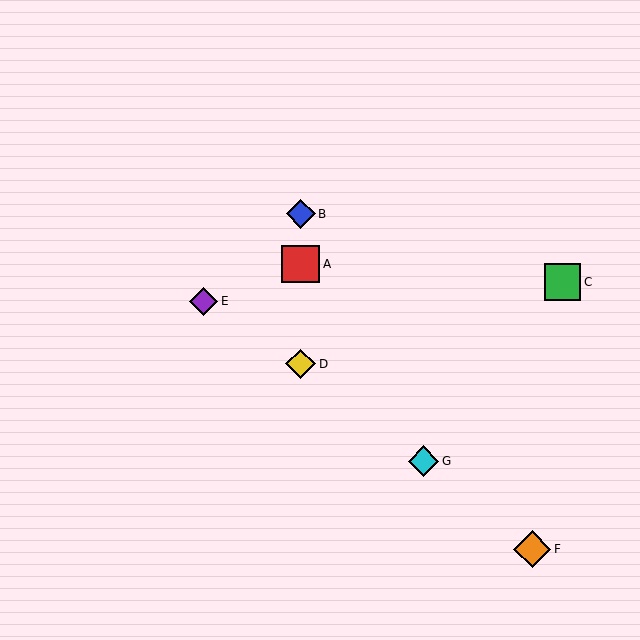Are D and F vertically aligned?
No, D is at x≈301 and F is at x≈532.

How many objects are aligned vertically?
3 objects (A, B, D) are aligned vertically.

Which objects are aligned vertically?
Objects A, B, D are aligned vertically.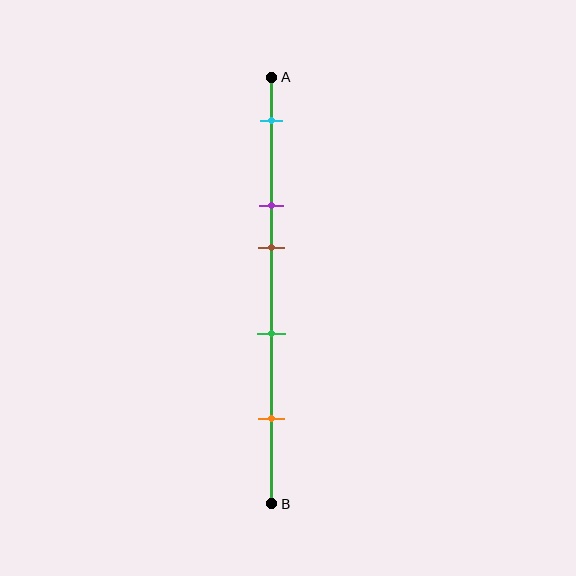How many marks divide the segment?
There are 5 marks dividing the segment.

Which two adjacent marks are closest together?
The purple and brown marks are the closest adjacent pair.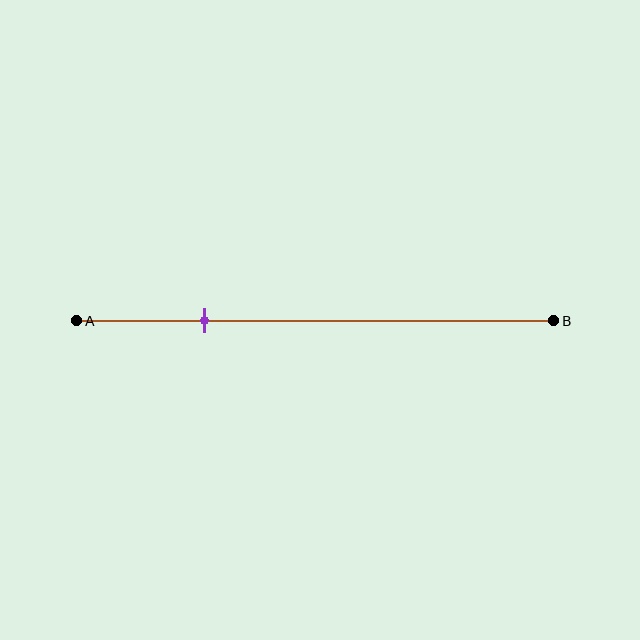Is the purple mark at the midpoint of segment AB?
No, the mark is at about 25% from A, not at the 50% midpoint.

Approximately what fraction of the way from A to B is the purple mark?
The purple mark is approximately 25% of the way from A to B.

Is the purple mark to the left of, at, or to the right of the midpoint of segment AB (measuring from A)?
The purple mark is to the left of the midpoint of segment AB.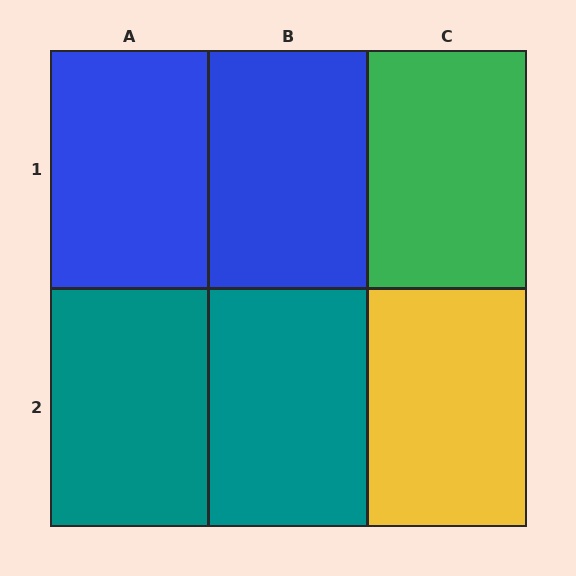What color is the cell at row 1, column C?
Green.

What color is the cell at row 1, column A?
Blue.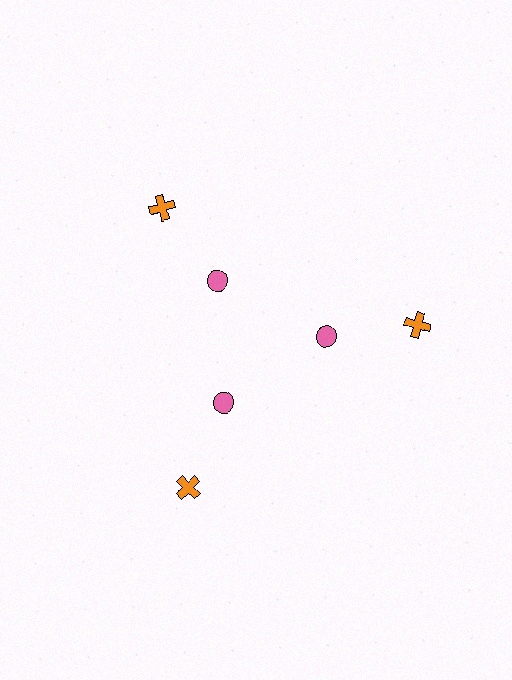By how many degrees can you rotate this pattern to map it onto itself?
The pattern maps onto itself every 120 degrees of rotation.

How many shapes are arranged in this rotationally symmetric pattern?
There are 6 shapes, arranged in 3 groups of 2.